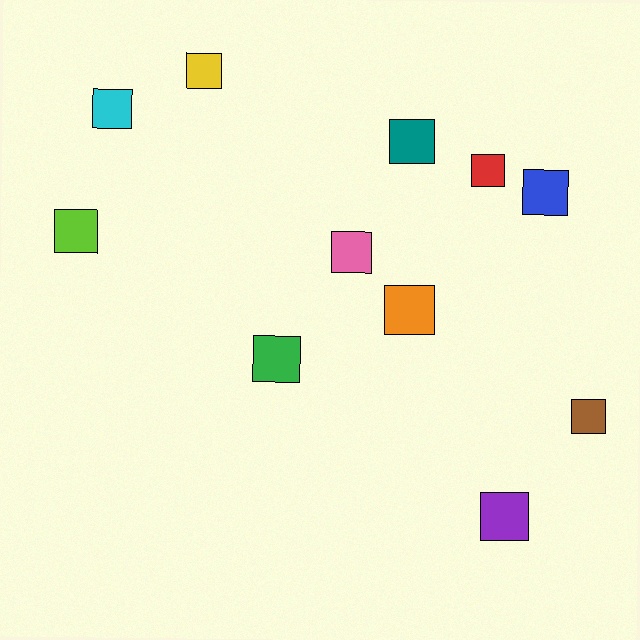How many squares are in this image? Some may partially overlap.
There are 11 squares.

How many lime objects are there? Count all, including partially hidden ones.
There is 1 lime object.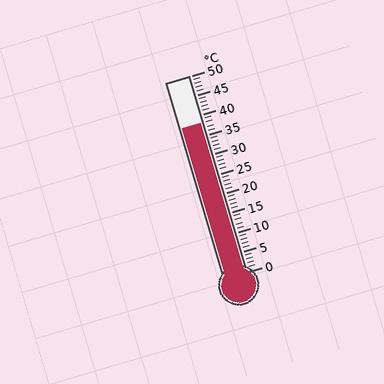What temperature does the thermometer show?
The thermometer shows approximately 38°C.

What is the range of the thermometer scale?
The thermometer scale ranges from 0°C to 50°C.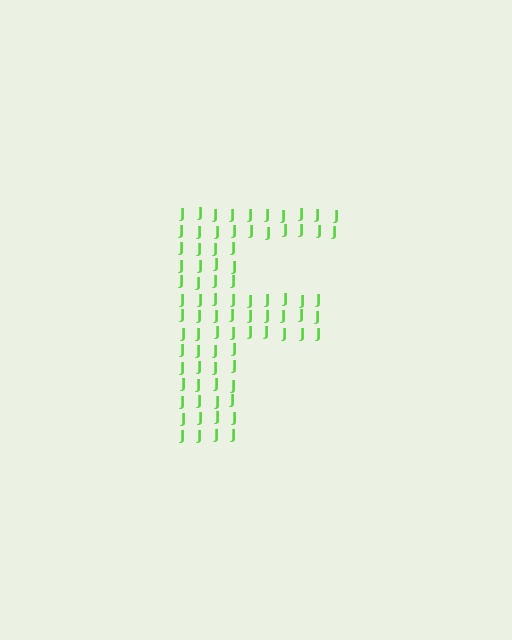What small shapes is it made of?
It is made of small letter J's.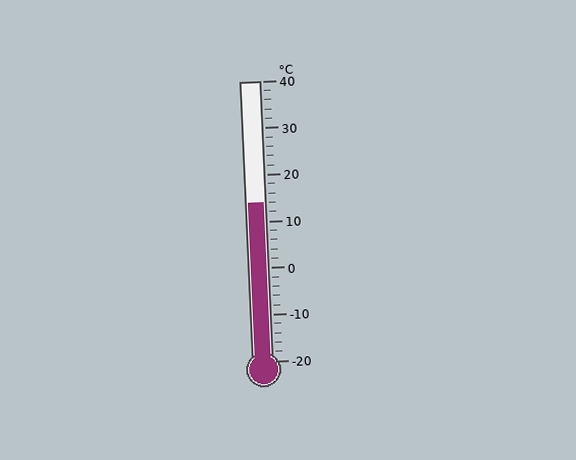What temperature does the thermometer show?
The thermometer shows approximately 14°C.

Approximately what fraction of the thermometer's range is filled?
The thermometer is filled to approximately 55% of its range.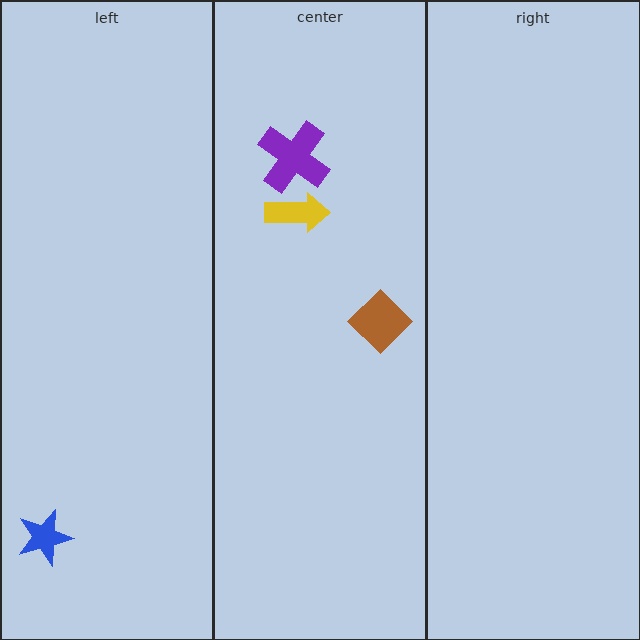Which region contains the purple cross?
The center region.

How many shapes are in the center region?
3.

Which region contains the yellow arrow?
The center region.